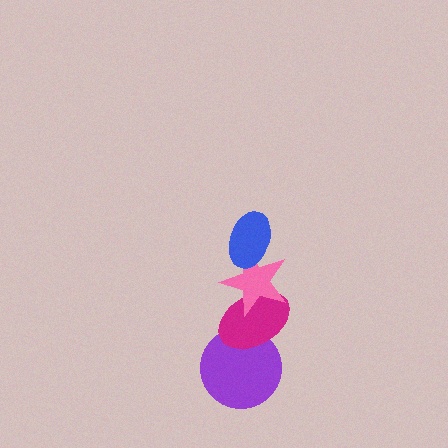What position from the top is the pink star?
The pink star is 2nd from the top.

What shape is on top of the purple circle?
The magenta ellipse is on top of the purple circle.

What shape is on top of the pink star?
The blue ellipse is on top of the pink star.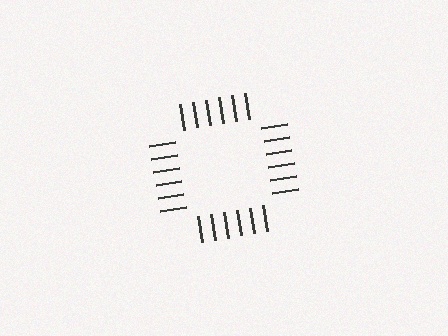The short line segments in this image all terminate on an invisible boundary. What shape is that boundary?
An illusory square — the line segments terminate on its edges but no continuous stroke is drawn.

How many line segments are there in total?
24 — 6 along each of the 4 edges.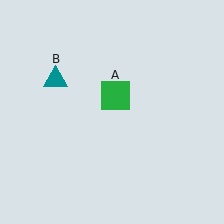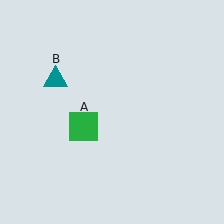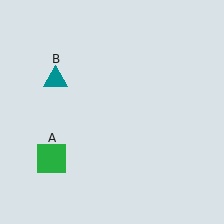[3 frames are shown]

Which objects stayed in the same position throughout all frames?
Teal triangle (object B) remained stationary.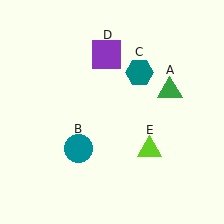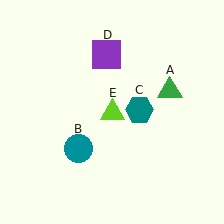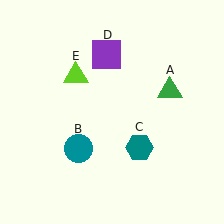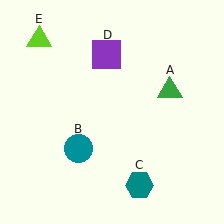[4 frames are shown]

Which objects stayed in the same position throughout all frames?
Green triangle (object A) and teal circle (object B) and purple square (object D) remained stationary.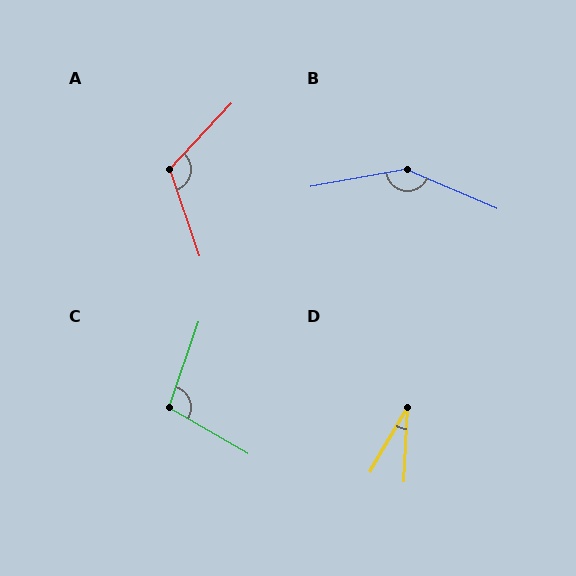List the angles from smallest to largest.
D (27°), C (101°), A (118°), B (147°).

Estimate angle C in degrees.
Approximately 101 degrees.